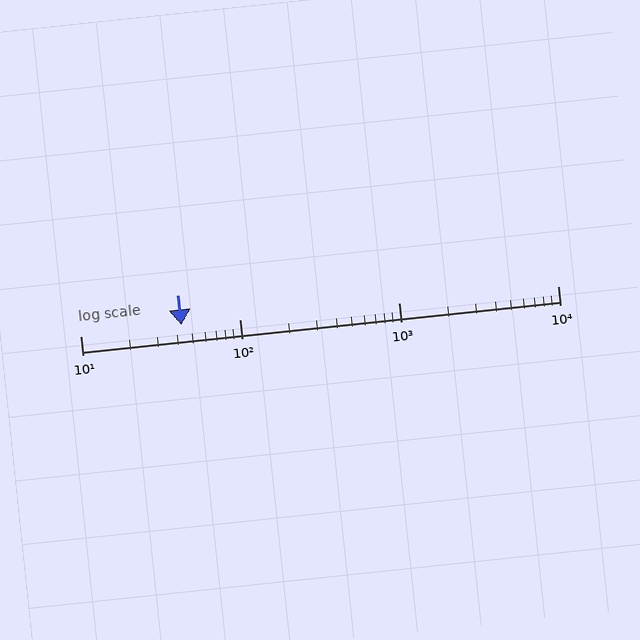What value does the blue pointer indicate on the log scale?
The pointer indicates approximately 43.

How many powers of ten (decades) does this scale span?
The scale spans 3 decades, from 10 to 10000.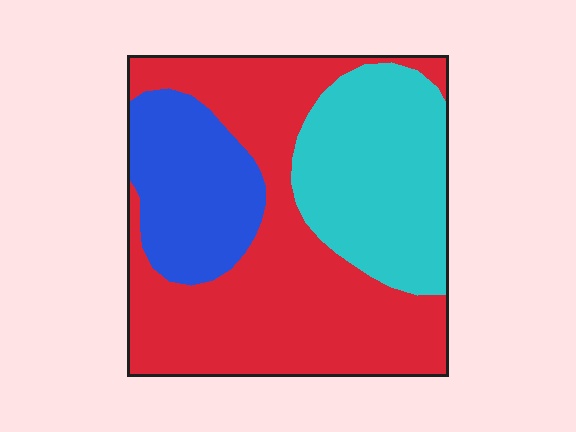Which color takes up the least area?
Blue, at roughly 20%.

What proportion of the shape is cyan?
Cyan takes up about one quarter (1/4) of the shape.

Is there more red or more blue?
Red.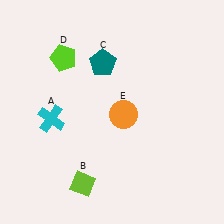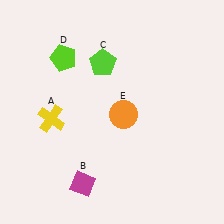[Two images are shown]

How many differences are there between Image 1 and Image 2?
There are 3 differences between the two images.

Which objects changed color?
A changed from cyan to yellow. B changed from lime to magenta. C changed from teal to lime.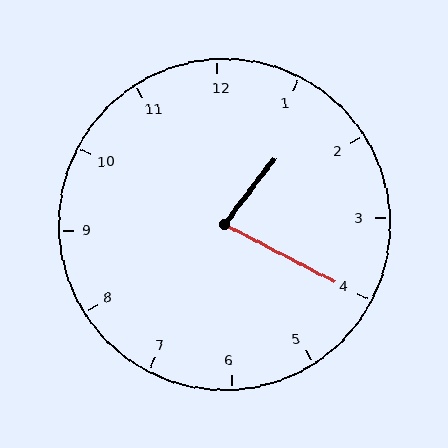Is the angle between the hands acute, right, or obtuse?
It is acute.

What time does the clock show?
1:20.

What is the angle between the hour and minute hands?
Approximately 80 degrees.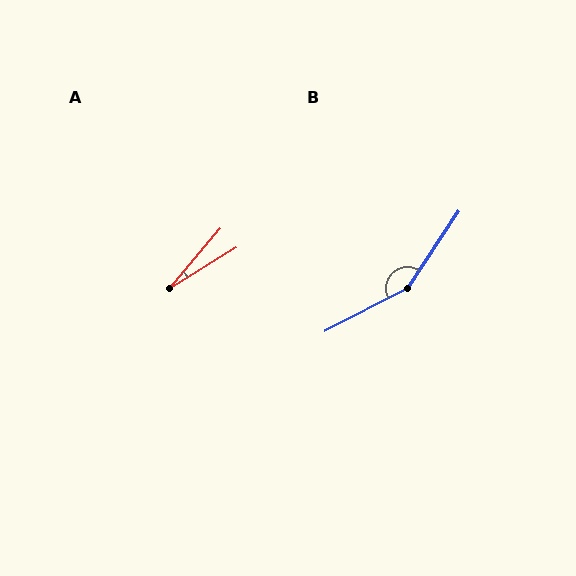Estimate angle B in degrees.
Approximately 151 degrees.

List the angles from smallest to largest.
A (17°), B (151°).